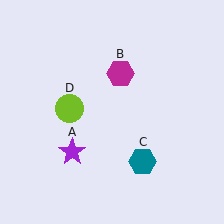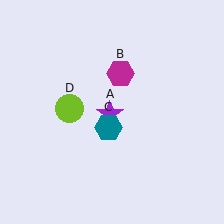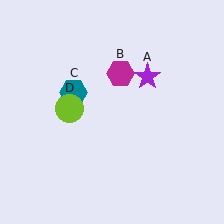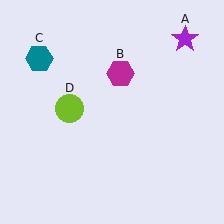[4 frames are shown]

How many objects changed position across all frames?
2 objects changed position: purple star (object A), teal hexagon (object C).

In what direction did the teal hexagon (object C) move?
The teal hexagon (object C) moved up and to the left.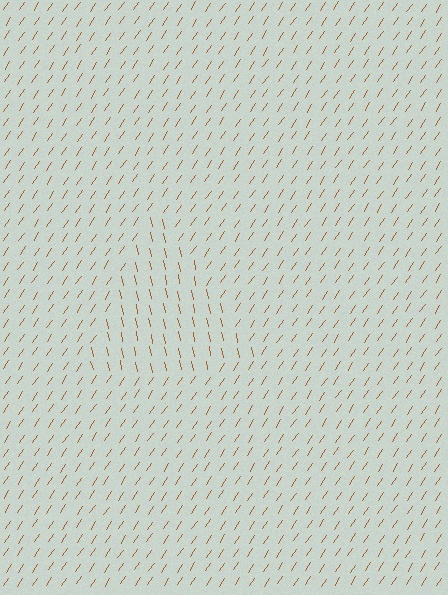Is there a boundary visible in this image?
Yes, there is a texture boundary formed by a change in line orientation.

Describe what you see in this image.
The image is filled with small brown line segments. A triangle region in the image has lines oriented differently from the surrounding lines, creating a visible texture boundary.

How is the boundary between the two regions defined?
The boundary is defined purely by a change in line orientation (approximately 45 degrees difference). All lines are the same color and thickness.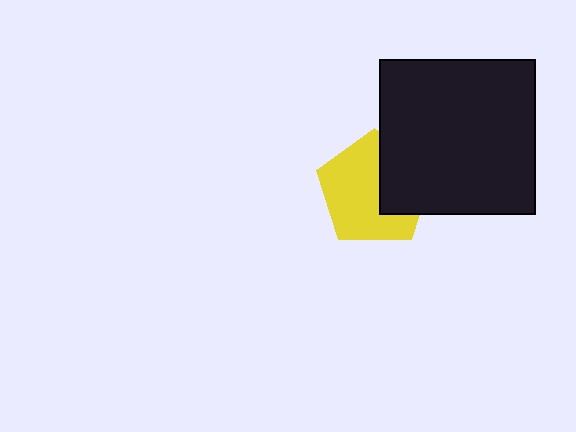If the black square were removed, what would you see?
You would see the complete yellow pentagon.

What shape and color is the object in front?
The object in front is a black square.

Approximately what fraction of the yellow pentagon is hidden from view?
Roughly 35% of the yellow pentagon is hidden behind the black square.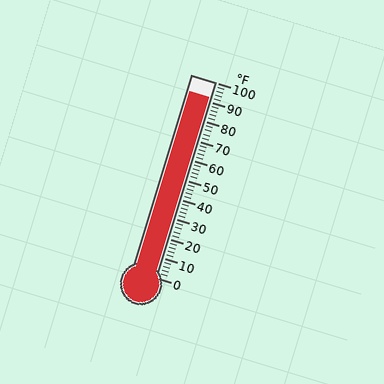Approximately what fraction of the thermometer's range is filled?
The thermometer is filled to approximately 90% of its range.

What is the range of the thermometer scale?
The thermometer scale ranges from 0°F to 100°F.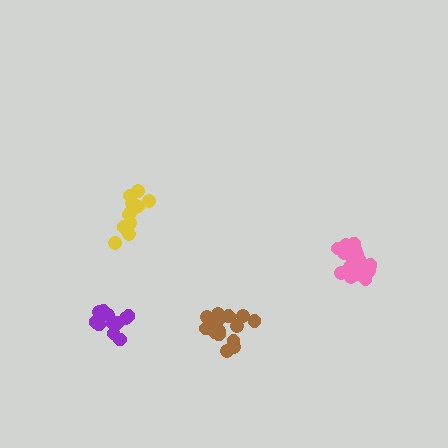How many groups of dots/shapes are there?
There are 4 groups.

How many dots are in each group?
Group 1: 17 dots, Group 2: 12 dots, Group 3: 11 dots, Group 4: 17 dots (57 total).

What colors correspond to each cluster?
The clusters are colored: pink, purple, yellow, brown.